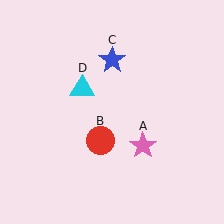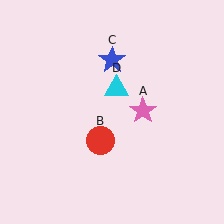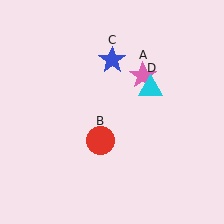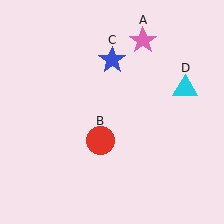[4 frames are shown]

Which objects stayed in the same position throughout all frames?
Red circle (object B) and blue star (object C) remained stationary.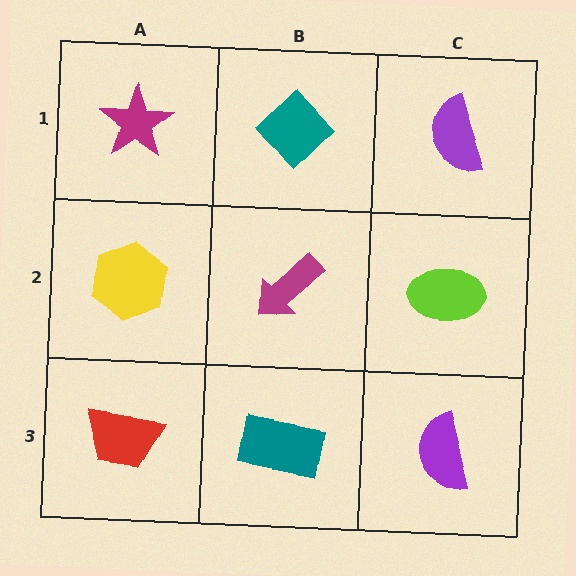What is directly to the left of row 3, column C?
A teal rectangle.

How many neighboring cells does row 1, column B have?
3.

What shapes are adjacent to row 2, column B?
A teal diamond (row 1, column B), a teal rectangle (row 3, column B), a yellow hexagon (row 2, column A), a lime ellipse (row 2, column C).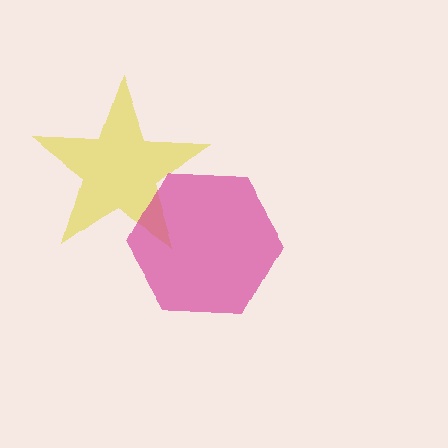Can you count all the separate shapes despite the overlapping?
Yes, there are 2 separate shapes.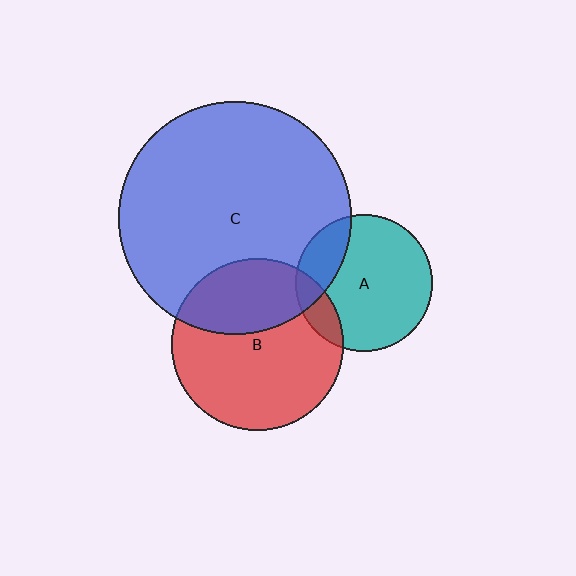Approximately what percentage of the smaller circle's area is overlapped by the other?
Approximately 35%.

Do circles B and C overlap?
Yes.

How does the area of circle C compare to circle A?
Approximately 2.9 times.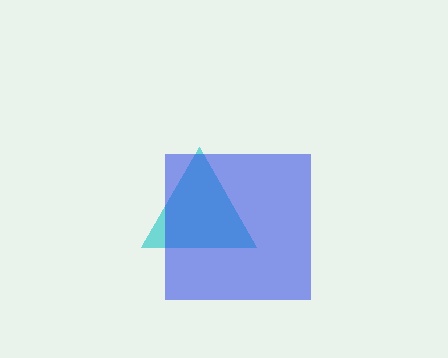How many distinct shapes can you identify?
There are 2 distinct shapes: a cyan triangle, a blue square.